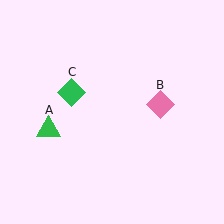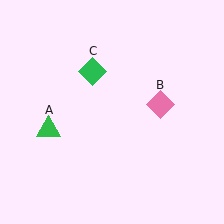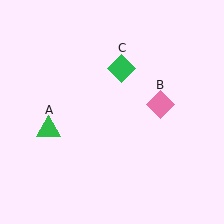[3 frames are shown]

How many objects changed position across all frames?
1 object changed position: green diamond (object C).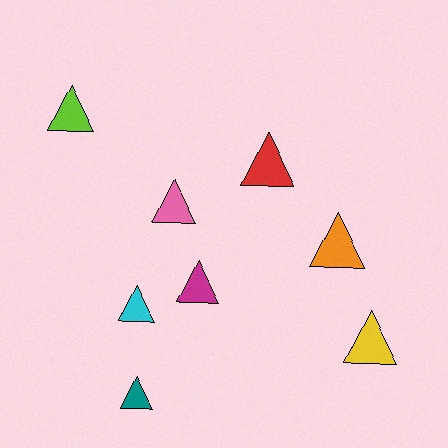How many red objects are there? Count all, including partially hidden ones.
There is 1 red object.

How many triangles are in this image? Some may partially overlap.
There are 8 triangles.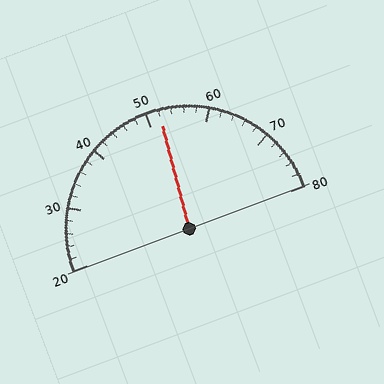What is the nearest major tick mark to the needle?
The nearest major tick mark is 50.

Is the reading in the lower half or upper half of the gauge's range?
The reading is in the upper half of the range (20 to 80).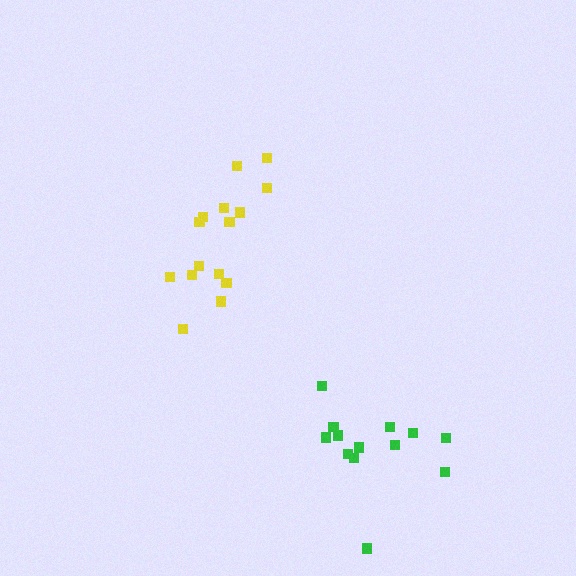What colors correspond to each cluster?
The clusters are colored: yellow, green.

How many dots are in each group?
Group 1: 15 dots, Group 2: 13 dots (28 total).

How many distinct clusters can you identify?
There are 2 distinct clusters.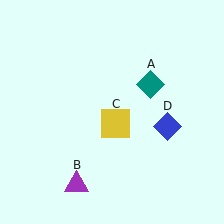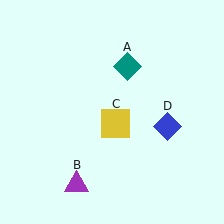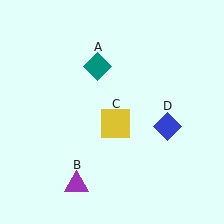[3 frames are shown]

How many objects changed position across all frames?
1 object changed position: teal diamond (object A).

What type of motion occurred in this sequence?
The teal diamond (object A) rotated counterclockwise around the center of the scene.